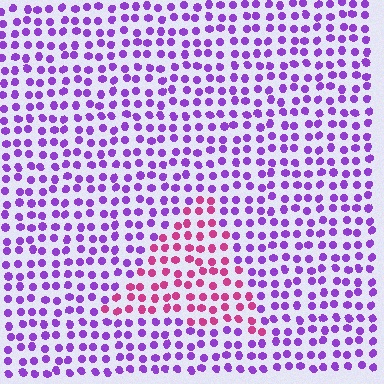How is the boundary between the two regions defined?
The boundary is defined purely by a slight shift in hue (about 51 degrees). Spacing, size, and orientation are identical on both sides.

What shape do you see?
I see a triangle.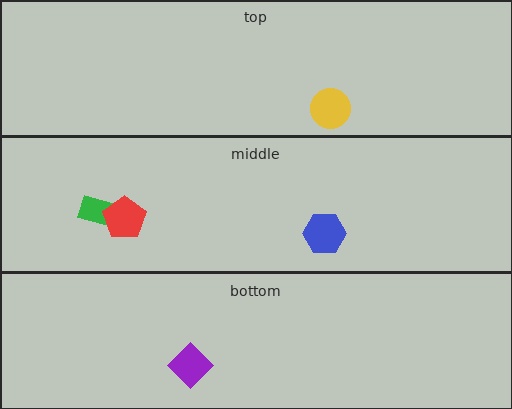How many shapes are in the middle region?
3.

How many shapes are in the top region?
1.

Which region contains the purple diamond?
The bottom region.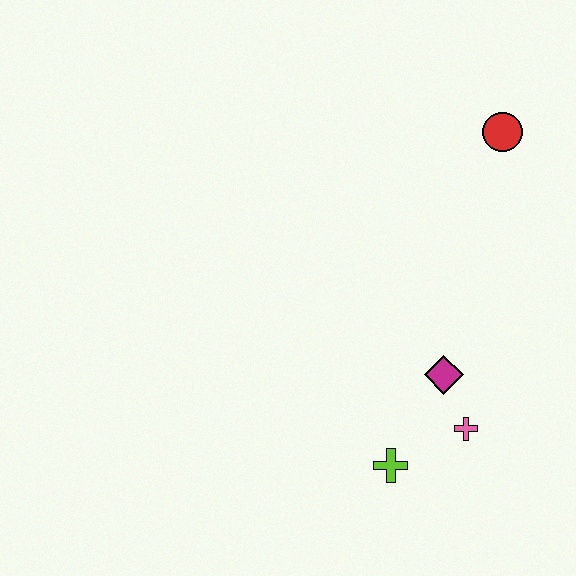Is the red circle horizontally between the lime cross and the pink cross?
No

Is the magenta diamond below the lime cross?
No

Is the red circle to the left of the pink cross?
No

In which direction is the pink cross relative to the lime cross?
The pink cross is to the right of the lime cross.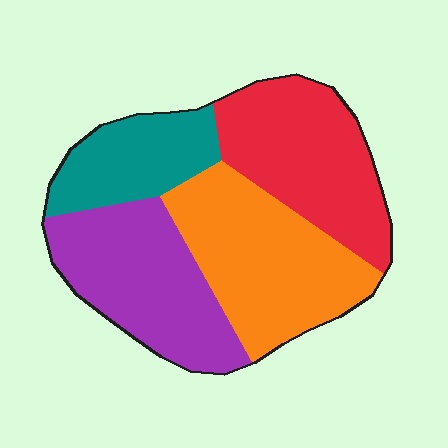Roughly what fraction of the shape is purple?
Purple covers 27% of the shape.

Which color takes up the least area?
Teal, at roughly 15%.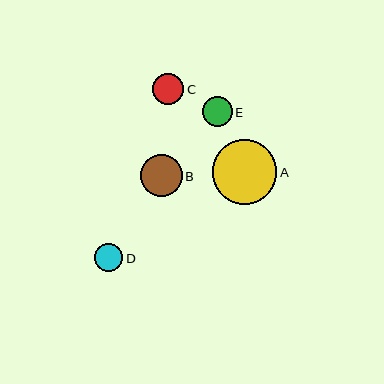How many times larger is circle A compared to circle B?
Circle A is approximately 1.5 times the size of circle B.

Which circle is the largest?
Circle A is the largest with a size of approximately 65 pixels.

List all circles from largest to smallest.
From largest to smallest: A, B, C, E, D.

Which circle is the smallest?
Circle D is the smallest with a size of approximately 28 pixels.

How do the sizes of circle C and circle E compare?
Circle C and circle E are approximately the same size.